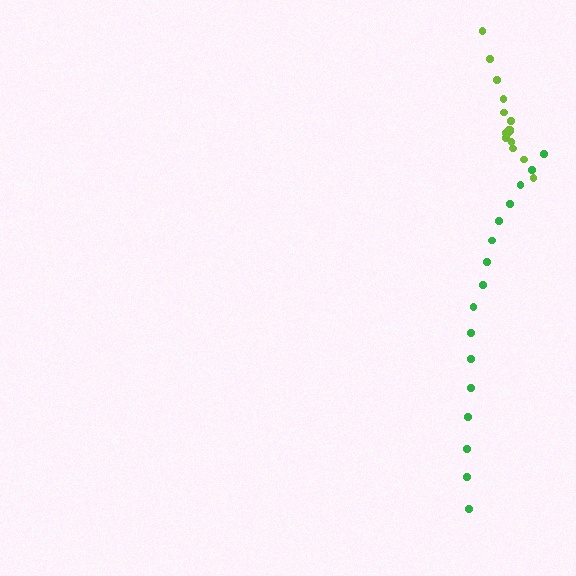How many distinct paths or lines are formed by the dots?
There are 2 distinct paths.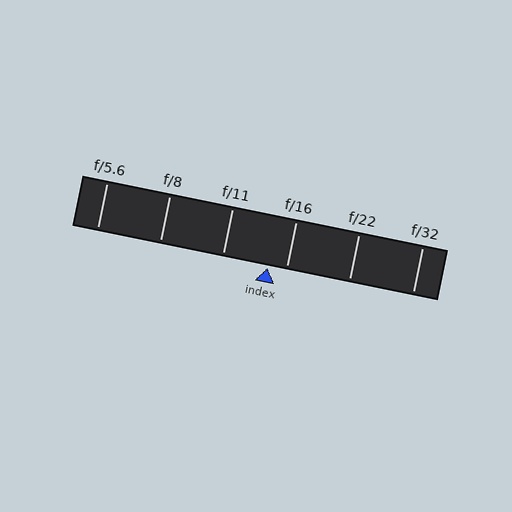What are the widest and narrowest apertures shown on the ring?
The widest aperture shown is f/5.6 and the narrowest is f/32.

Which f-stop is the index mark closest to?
The index mark is closest to f/16.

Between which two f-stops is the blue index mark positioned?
The index mark is between f/11 and f/16.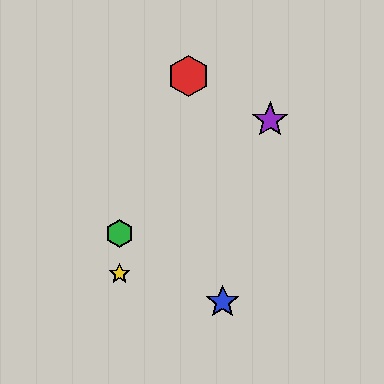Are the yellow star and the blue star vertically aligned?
No, the yellow star is at x≈120 and the blue star is at x≈223.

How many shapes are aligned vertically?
2 shapes (the green hexagon, the yellow star) are aligned vertically.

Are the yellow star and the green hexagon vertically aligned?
Yes, both are at x≈120.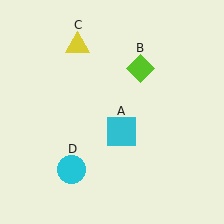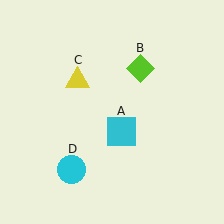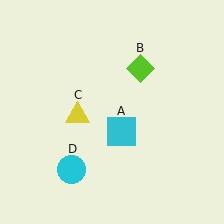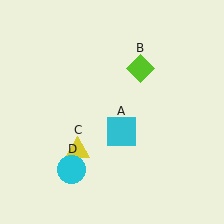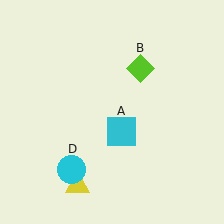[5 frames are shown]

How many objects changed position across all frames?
1 object changed position: yellow triangle (object C).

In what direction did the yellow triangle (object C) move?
The yellow triangle (object C) moved down.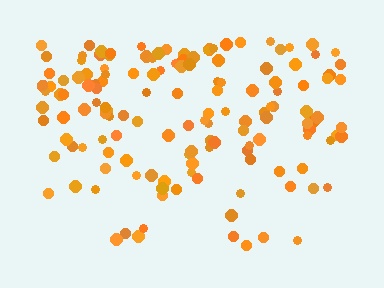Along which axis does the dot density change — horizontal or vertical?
Vertical.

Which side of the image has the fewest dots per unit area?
The bottom.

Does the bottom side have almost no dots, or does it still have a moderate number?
Still a moderate number, just noticeably fewer than the top.